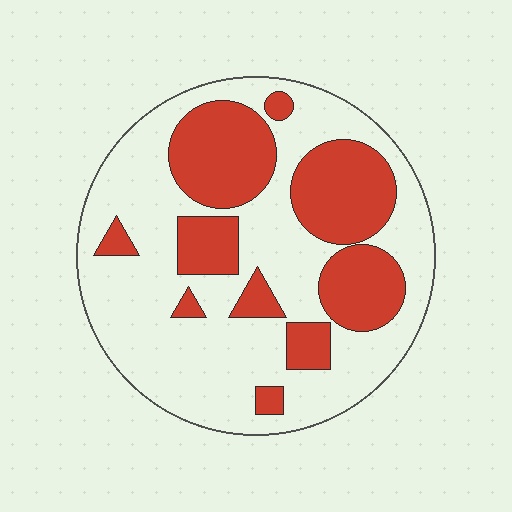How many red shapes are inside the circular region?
10.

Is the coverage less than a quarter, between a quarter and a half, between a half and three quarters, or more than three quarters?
Between a quarter and a half.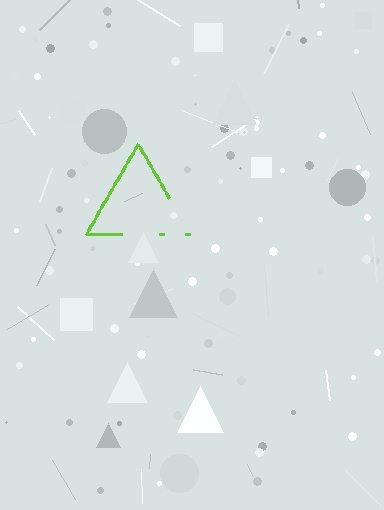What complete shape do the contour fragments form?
The contour fragments form a triangle.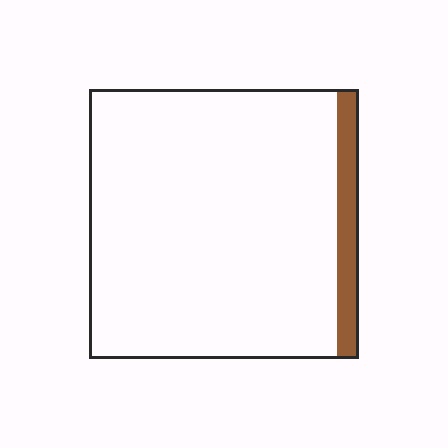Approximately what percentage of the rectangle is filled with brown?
Approximately 10%.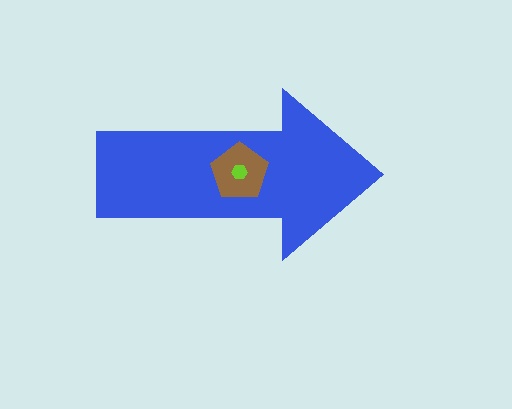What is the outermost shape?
The blue arrow.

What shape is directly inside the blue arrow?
The brown pentagon.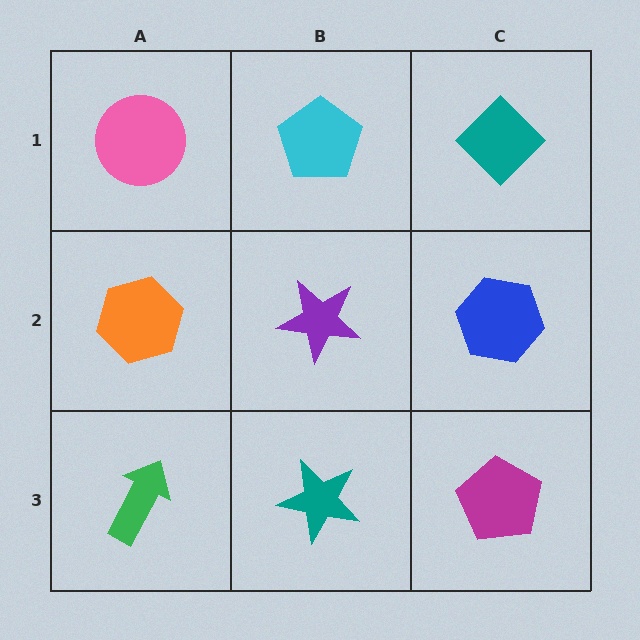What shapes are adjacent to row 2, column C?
A teal diamond (row 1, column C), a magenta pentagon (row 3, column C), a purple star (row 2, column B).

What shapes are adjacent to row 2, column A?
A pink circle (row 1, column A), a green arrow (row 3, column A), a purple star (row 2, column B).